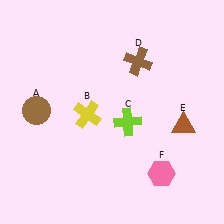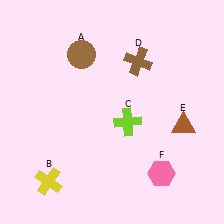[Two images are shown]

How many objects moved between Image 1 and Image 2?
2 objects moved between the two images.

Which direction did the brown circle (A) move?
The brown circle (A) moved up.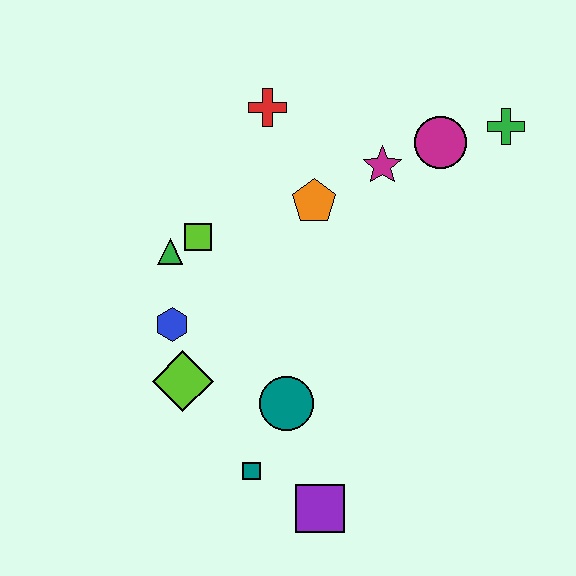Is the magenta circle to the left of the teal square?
No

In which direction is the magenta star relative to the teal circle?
The magenta star is above the teal circle.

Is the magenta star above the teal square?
Yes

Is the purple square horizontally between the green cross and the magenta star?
No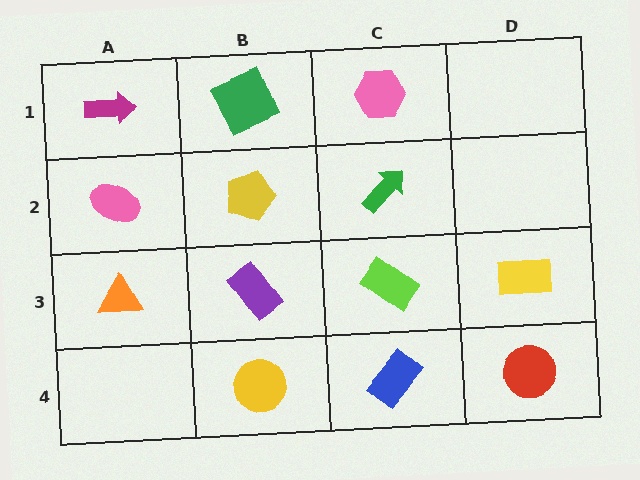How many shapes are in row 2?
3 shapes.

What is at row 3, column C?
A lime rectangle.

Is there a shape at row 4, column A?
No, that cell is empty.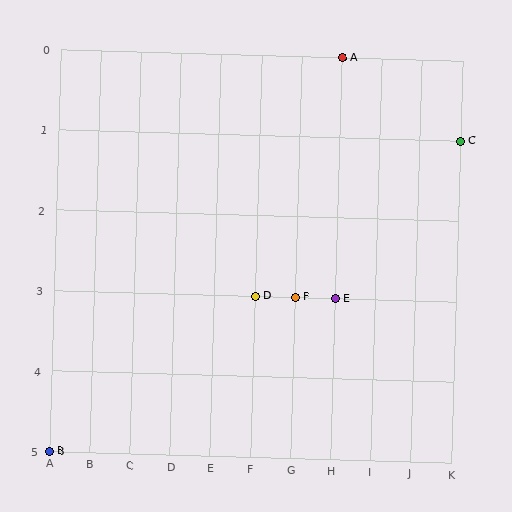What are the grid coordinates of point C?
Point C is at grid coordinates (K, 1).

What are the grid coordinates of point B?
Point B is at grid coordinates (A, 5).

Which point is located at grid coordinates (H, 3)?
Point E is at (H, 3).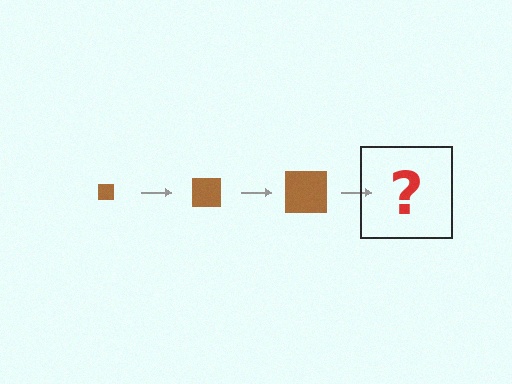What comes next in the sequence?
The next element should be a brown square, larger than the previous one.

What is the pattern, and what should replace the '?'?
The pattern is that the square gets progressively larger each step. The '?' should be a brown square, larger than the previous one.